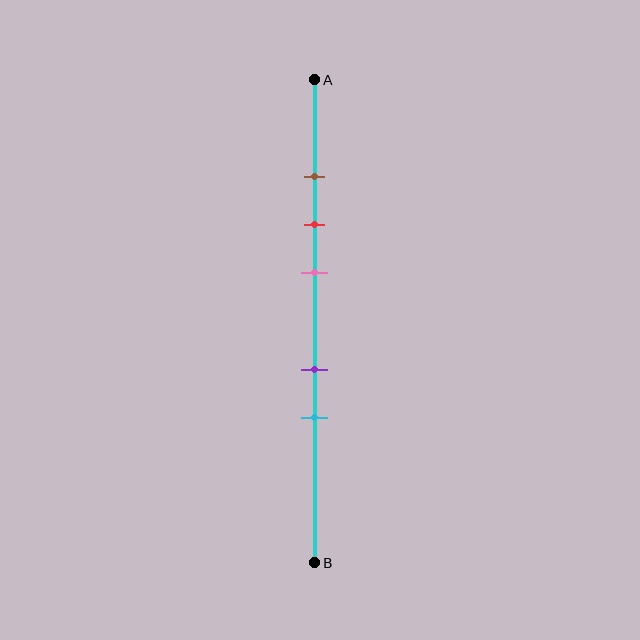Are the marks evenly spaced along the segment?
No, the marks are not evenly spaced.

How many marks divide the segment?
There are 5 marks dividing the segment.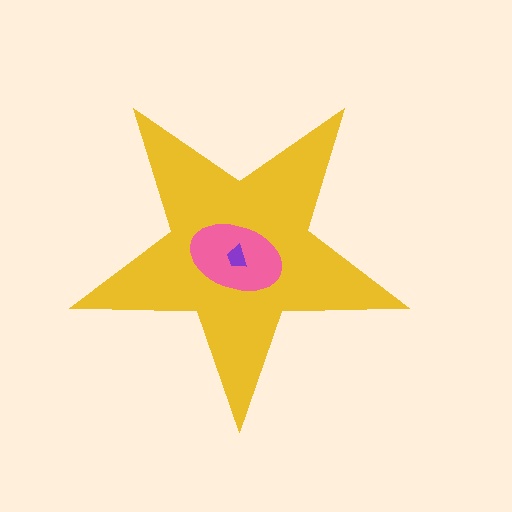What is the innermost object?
The purple trapezoid.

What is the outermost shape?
The yellow star.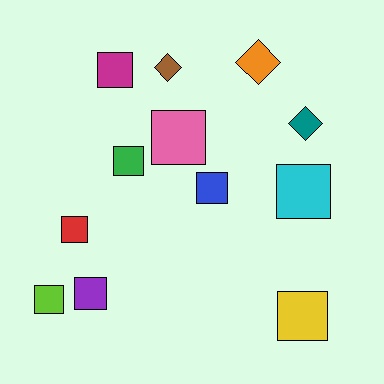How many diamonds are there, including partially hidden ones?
There are 3 diamonds.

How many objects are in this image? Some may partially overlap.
There are 12 objects.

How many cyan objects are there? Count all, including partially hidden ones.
There is 1 cyan object.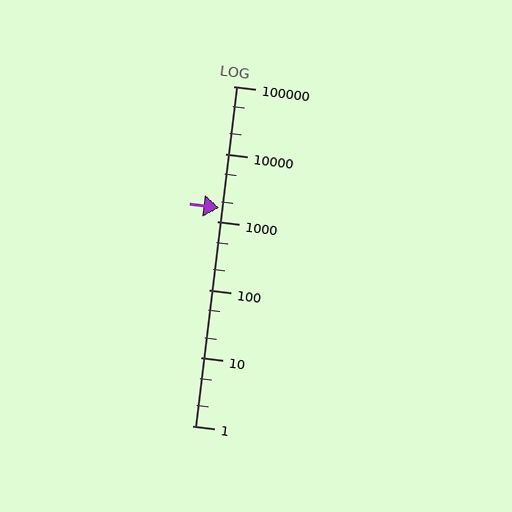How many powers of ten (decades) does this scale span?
The scale spans 5 decades, from 1 to 100000.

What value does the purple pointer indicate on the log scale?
The pointer indicates approximately 1600.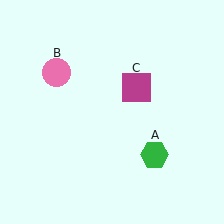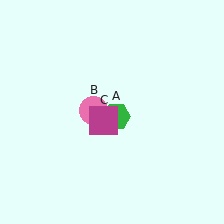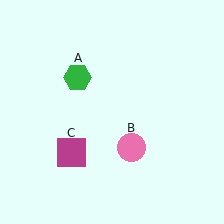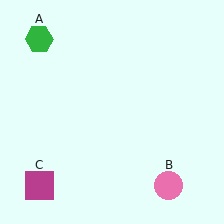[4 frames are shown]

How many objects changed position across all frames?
3 objects changed position: green hexagon (object A), pink circle (object B), magenta square (object C).